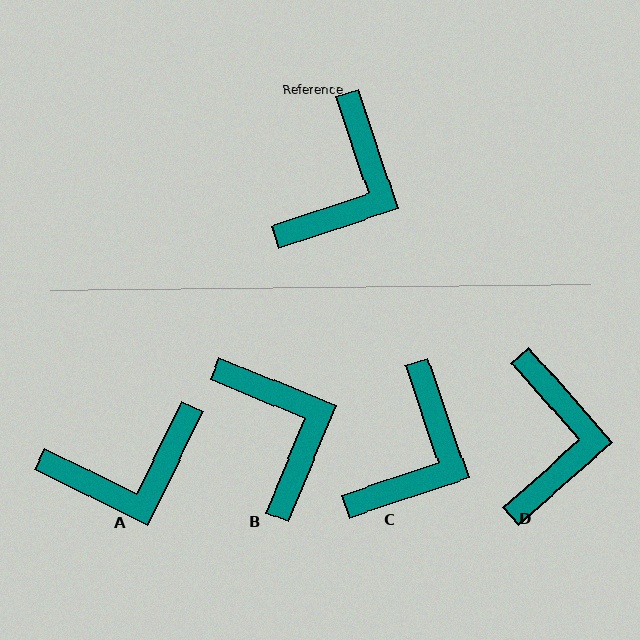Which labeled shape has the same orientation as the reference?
C.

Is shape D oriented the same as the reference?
No, it is off by about 23 degrees.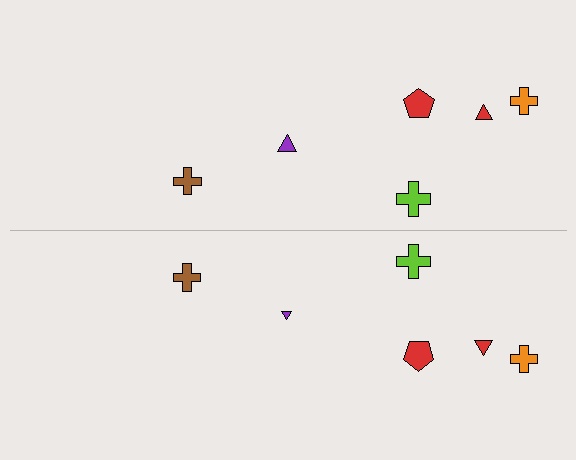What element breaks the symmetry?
The purple triangle on the bottom side has a different size than its mirror counterpart.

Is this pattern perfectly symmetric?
No, the pattern is not perfectly symmetric. The purple triangle on the bottom side has a different size than its mirror counterpart.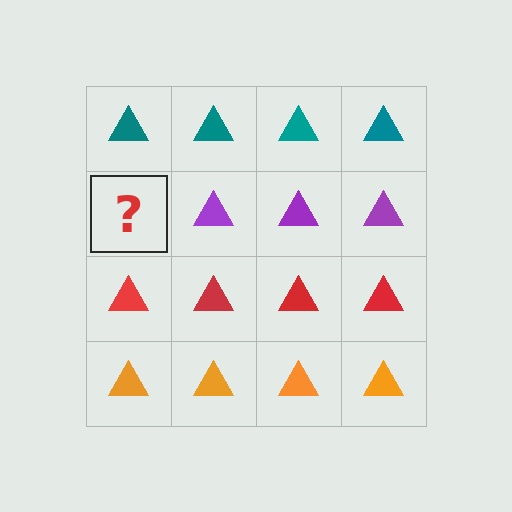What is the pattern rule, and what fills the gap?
The rule is that each row has a consistent color. The gap should be filled with a purple triangle.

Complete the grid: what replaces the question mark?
The question mark should be replaced with a purple triangle.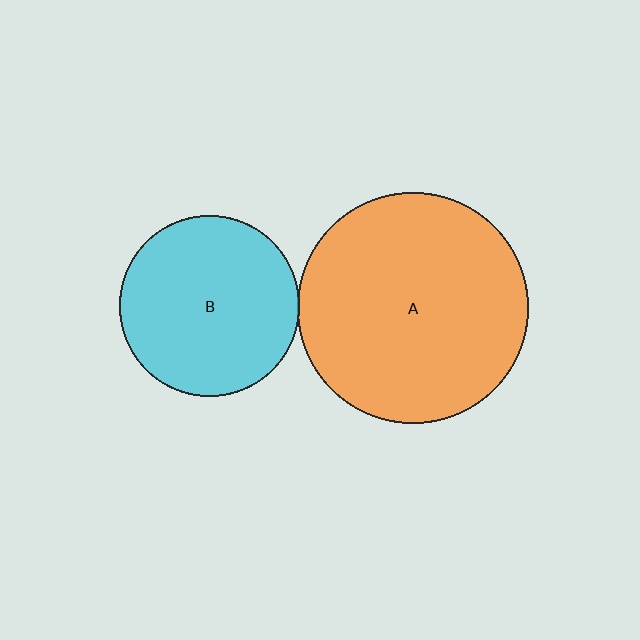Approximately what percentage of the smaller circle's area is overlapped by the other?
Approximately 5%.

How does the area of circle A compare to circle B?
Approximately 1.6 times.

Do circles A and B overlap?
Yes.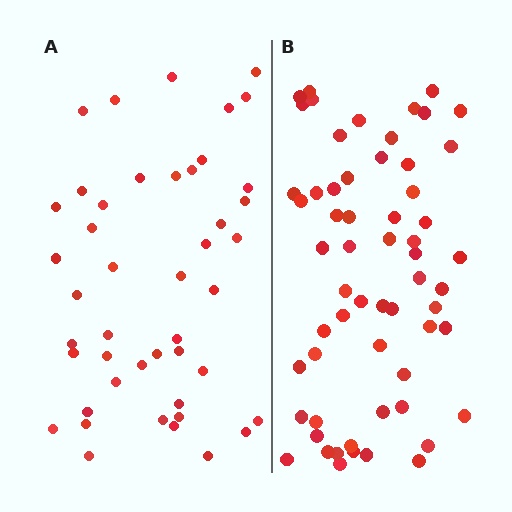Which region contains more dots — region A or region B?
Region B (the right region) has more dots.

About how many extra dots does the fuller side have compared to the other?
Region B has approximately 15 more dots than region A.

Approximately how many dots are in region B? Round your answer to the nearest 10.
About 60 dots.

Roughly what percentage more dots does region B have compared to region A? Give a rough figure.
About 35% more.